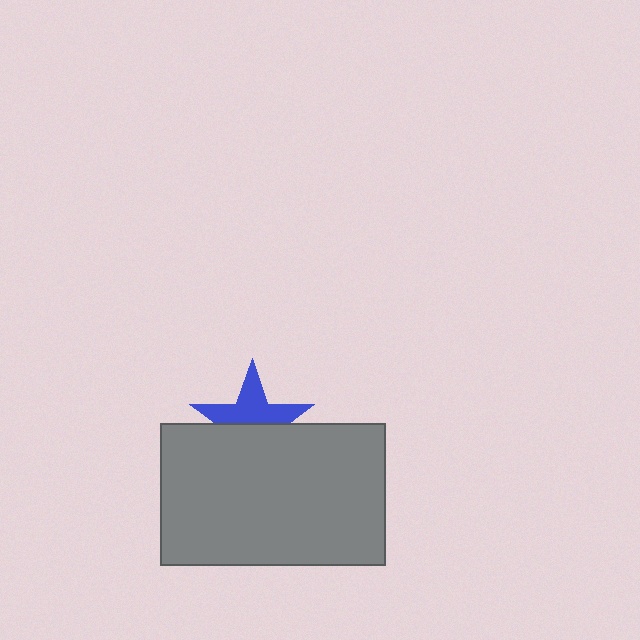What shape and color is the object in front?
The object in front is a gray rectangle.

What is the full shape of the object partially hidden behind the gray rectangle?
The partially hidden object is a blue star.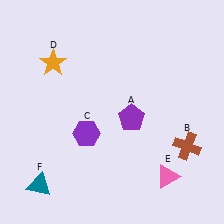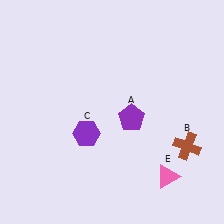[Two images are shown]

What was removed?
The orange star (D), the teal triangle (F) were removed in Image 2.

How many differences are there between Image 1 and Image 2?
There are 2 differences between the two images.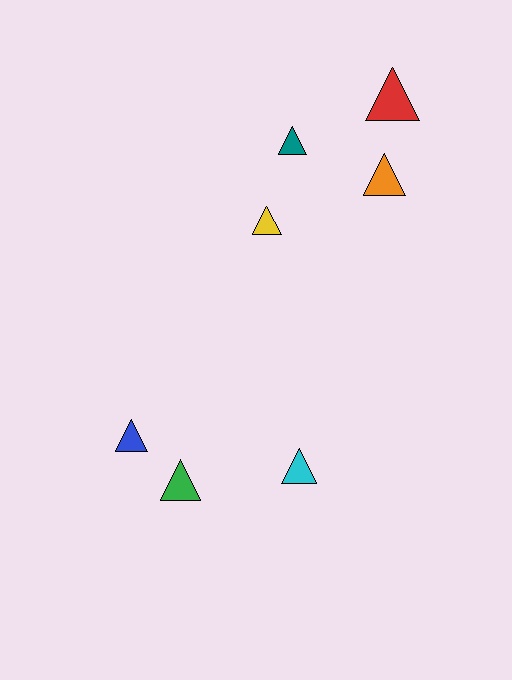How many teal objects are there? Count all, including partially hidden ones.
There is 1 teal object.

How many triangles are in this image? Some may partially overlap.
There are 7 triangles.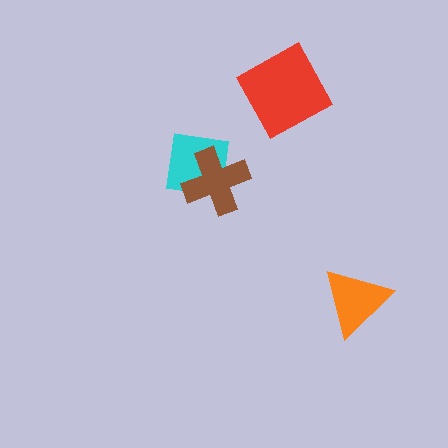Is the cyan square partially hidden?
Yes, it is partially covered by another shape.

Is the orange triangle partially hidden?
No, no other shape covers it.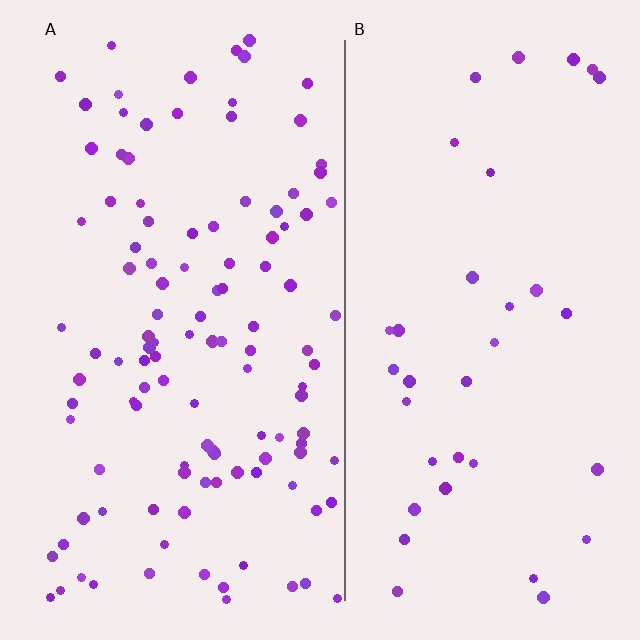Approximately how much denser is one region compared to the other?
Approximately 3.2× — region A over region B.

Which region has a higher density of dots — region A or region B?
A (the left).